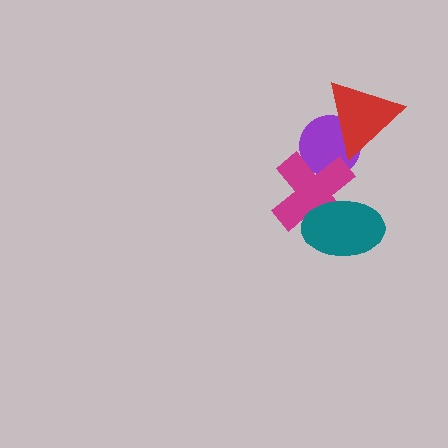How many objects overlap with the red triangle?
1 object overlaps with the red triangle.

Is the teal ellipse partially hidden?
No, no other shape covers it.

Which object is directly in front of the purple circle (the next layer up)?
The magenta cross is directly in front of the purple circle.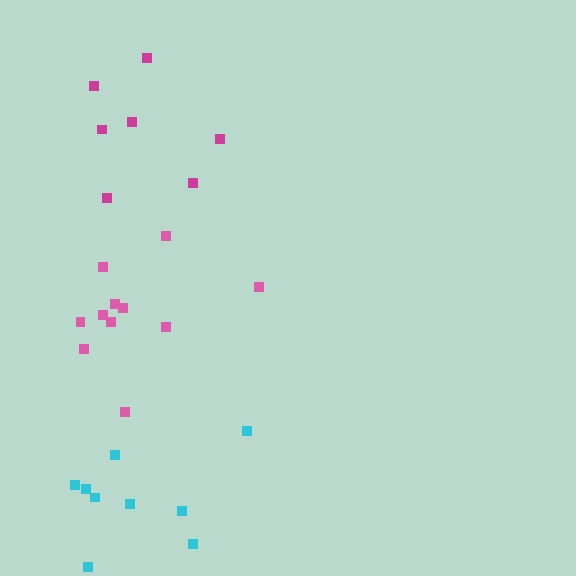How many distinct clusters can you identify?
There are 3 distinct clusters.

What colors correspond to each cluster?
The clusters are colored: pink, cyan, magenta.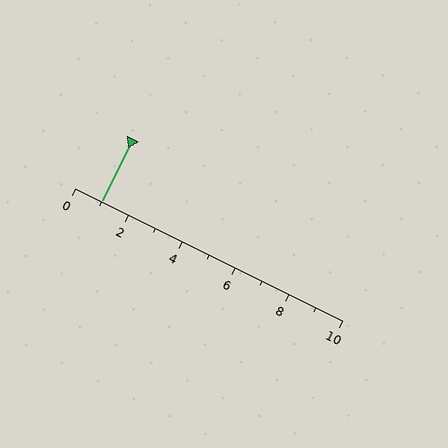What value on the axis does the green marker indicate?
The marker indicates approximately 1.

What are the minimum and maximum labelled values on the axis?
The axis runs from 0 to 10.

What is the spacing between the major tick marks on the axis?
The major ticks are spaced 2 apart.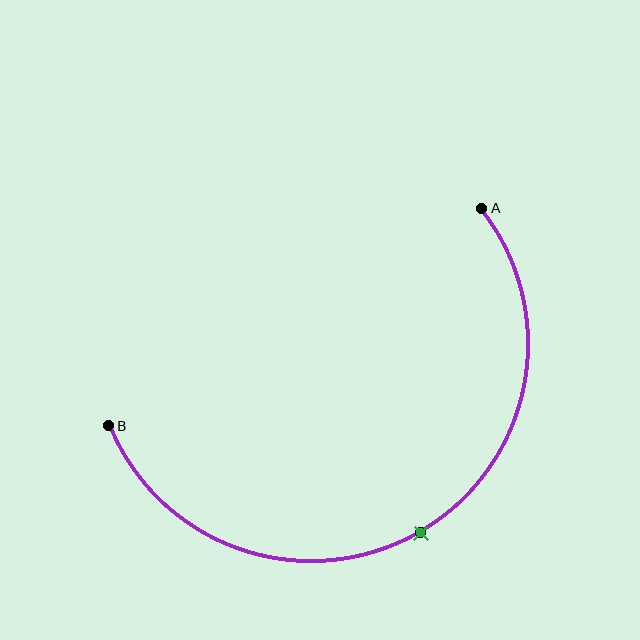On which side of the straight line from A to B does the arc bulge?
The arc bulges below the straight line connecting A and B.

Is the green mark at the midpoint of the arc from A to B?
Yes. The green mark lies on the arc at equal arc-length from both A and B — it is the arc midpoint.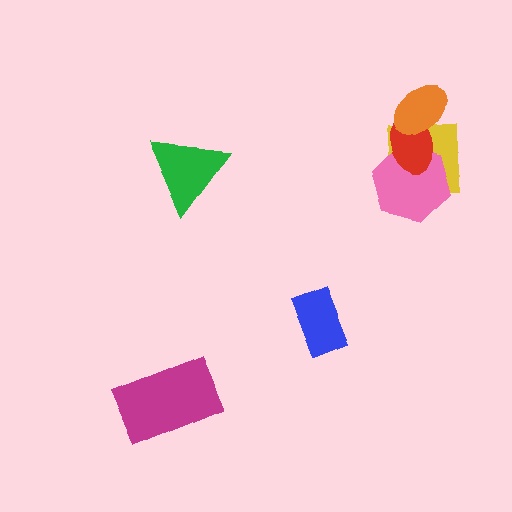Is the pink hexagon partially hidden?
Yes, it is partially covered by another shape.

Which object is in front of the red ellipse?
The orange ellipse is in front of the red ellipse.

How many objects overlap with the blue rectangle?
0 objects overlap with the blue rectangle.